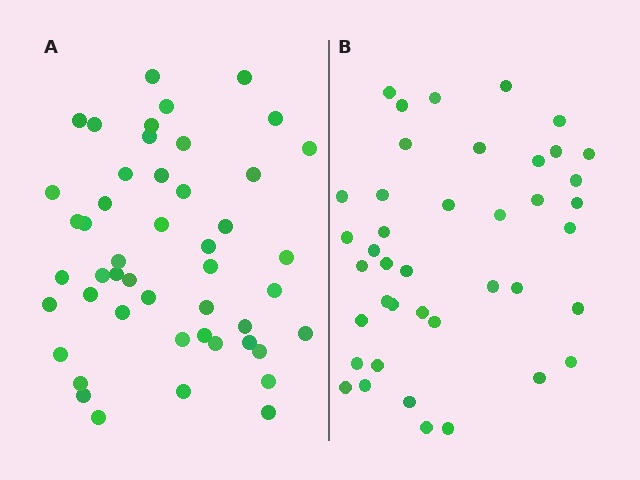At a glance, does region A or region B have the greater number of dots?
Region A (the left region) has more dots.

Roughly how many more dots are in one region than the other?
Region A has roughly 8 or so more dots than region B.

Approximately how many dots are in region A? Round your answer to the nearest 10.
About 50 dots. (The exact count is 48, which rounds to 50.)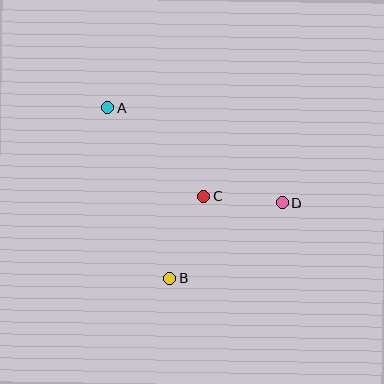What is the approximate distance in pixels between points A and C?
The distance between A and C is approximately 131 pixels.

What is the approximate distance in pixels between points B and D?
The distance between B and D is approximately 135 pixels.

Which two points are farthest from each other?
Points A and D are farthest from each other.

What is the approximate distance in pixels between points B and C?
The distance between B and C is approximately 88 pixels.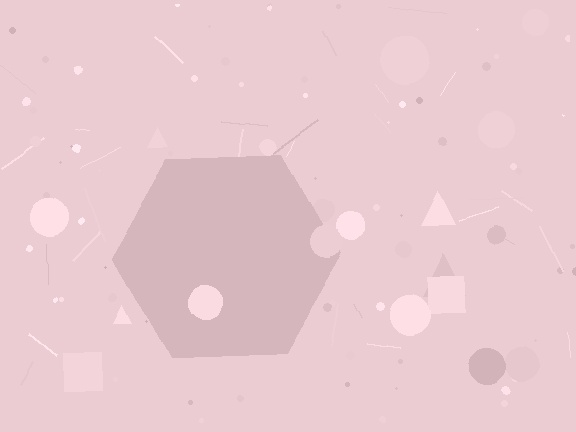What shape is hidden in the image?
A hexagon is hidden in the image.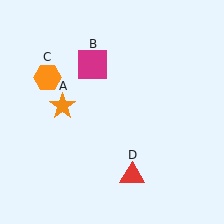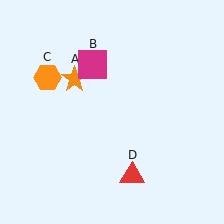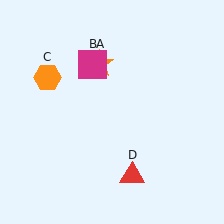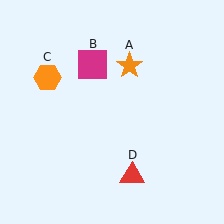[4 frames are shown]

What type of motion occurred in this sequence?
The orange star (object A) rotated clockwise around the center of the scene.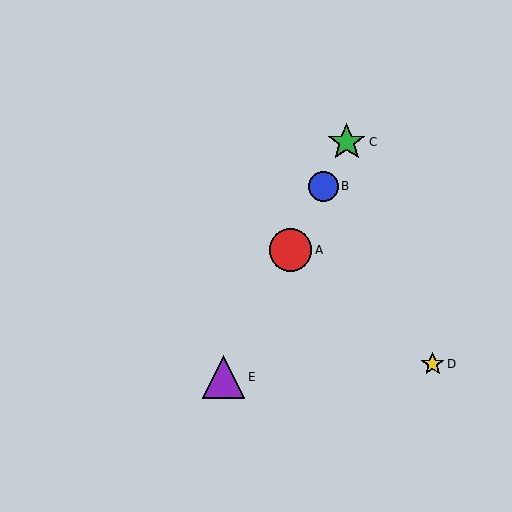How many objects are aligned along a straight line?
4 objects (A, B, C, E) are aligned along a straight line.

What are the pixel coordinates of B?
Object B is at (324, 186).